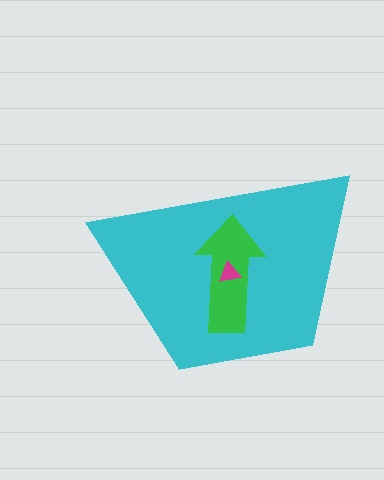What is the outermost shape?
The cyan trapezoid.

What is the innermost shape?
The magenta triangle.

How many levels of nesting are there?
3.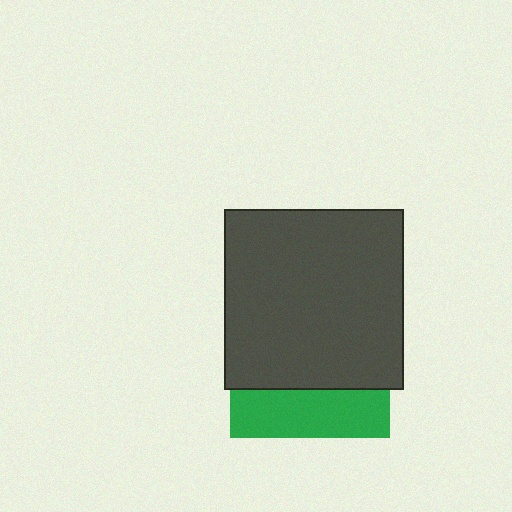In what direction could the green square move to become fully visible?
The green square could move down. That would shift it out from behind the dark gray square entirely.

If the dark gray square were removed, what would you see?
You would see the complete green square.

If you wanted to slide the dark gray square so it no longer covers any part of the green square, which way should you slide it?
Slide it up — that is the most direct way to separate the two shapes.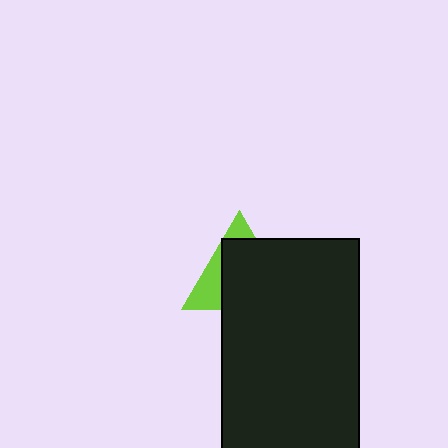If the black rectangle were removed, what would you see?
You would see the complete lime triangle.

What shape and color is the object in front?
The object in front is a black rectangle.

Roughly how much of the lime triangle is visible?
A small part of it is visible (roughly 32%).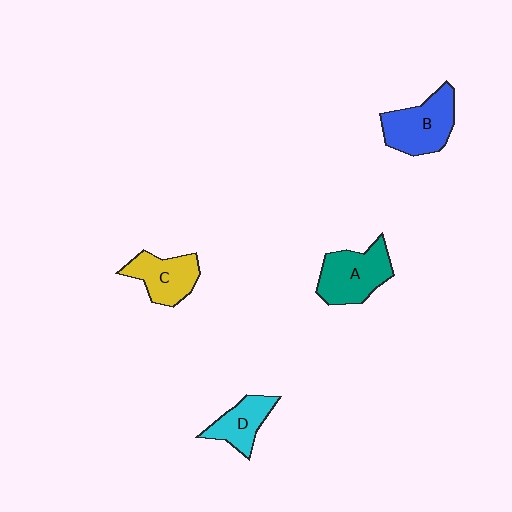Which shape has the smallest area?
Shape D (cyan).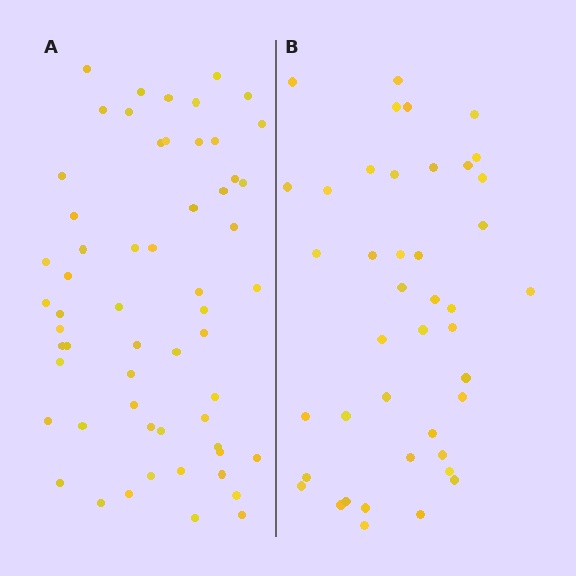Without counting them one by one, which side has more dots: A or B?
Region A (the left region) has more dots.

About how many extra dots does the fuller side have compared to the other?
Region A has approximately 15 more dots than region B.